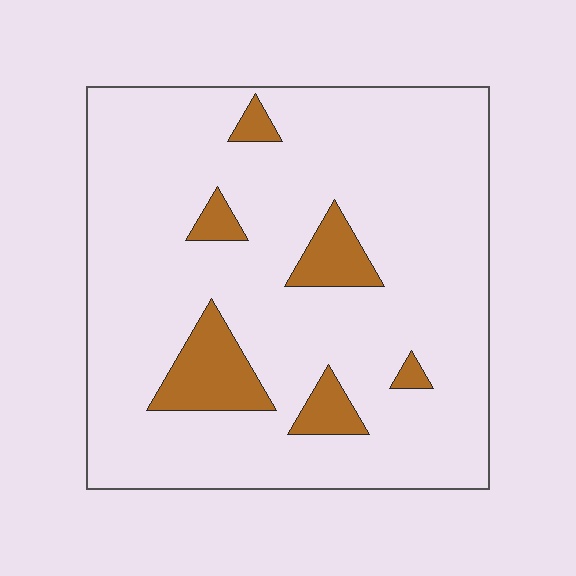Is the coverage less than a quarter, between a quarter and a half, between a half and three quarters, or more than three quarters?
Less than a quarter.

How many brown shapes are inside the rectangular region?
6.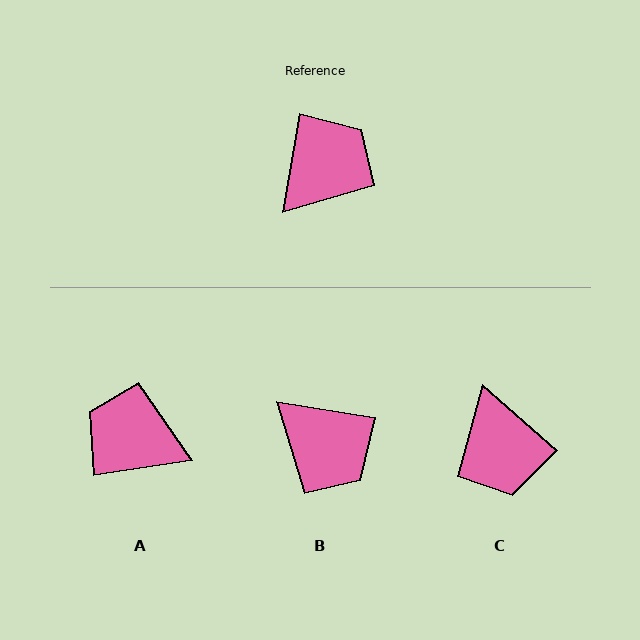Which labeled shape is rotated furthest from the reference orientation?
C, about 121 degrees away.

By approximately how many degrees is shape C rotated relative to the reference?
Approximately 121 degrees clockwise.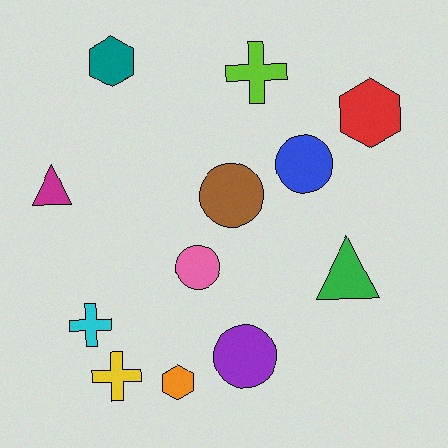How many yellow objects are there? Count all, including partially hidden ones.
There is 1 yellow object.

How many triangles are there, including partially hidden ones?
There are 2 triangles.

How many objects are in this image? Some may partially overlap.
There are 12 objects.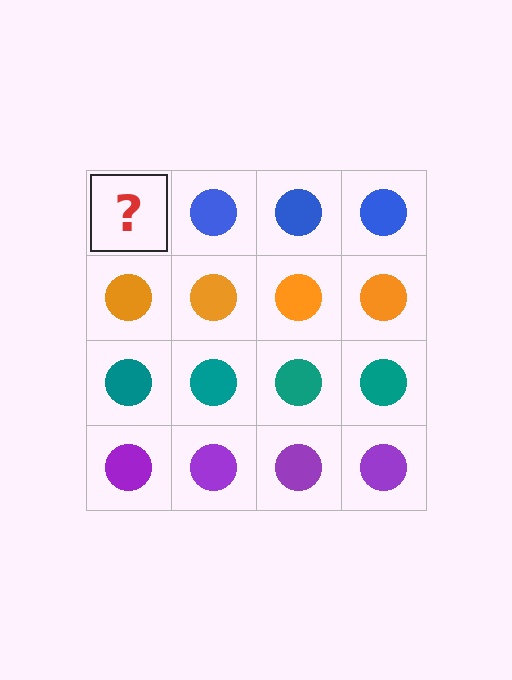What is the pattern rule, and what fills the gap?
The rule is that each row has a consistent color. The gap should be filled with a blue circle.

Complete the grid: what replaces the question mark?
The question mark should be replaced with a blue circle.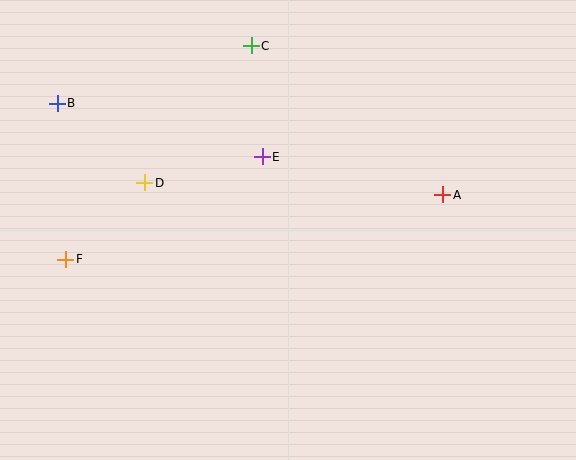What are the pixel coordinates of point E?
Point E is at (262, 157).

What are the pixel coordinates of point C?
Point C is at (251, 46).